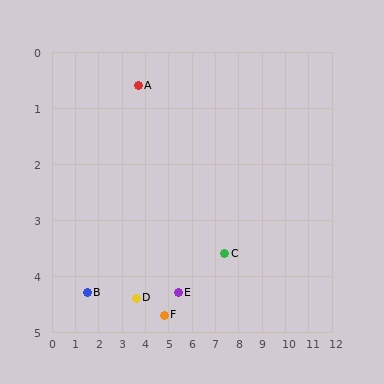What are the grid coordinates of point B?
Point B is at approximately (1.5, 4.3).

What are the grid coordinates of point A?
Point A is at approximately (3.7, 0.6).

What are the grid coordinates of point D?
Point D is at approximately (3.6, 4.4).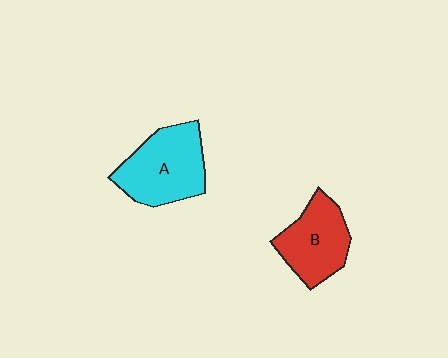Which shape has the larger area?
Shape A (cyan).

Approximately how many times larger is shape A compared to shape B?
Approximately 1.2 times.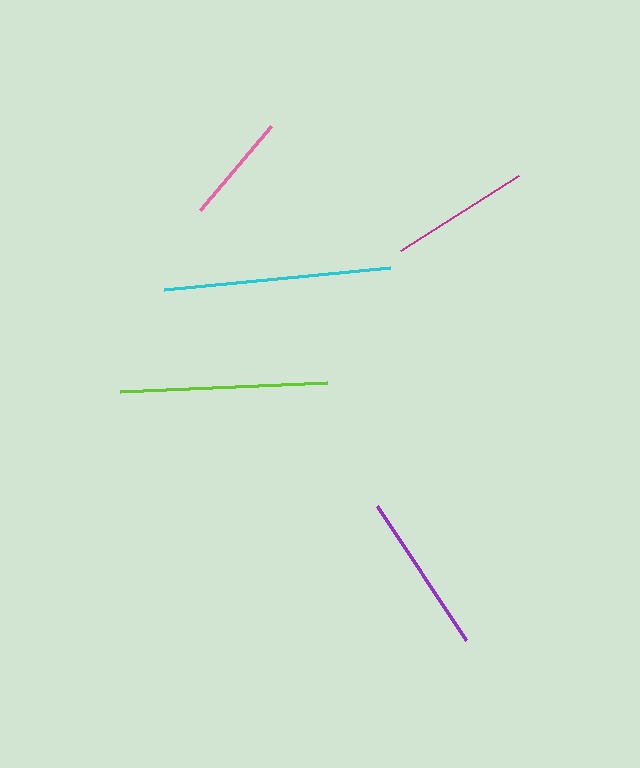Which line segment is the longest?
The cyan line is the longest at approximately 227 pixels.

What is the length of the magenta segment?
The magenta segment is approximately 140 pixels long.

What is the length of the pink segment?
The pink segment is approximately 110 pixels long.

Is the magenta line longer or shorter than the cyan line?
The cyan line is longer than the magenta line.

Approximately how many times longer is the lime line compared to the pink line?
The lime line is approximately 1.9 times the length of the pink line.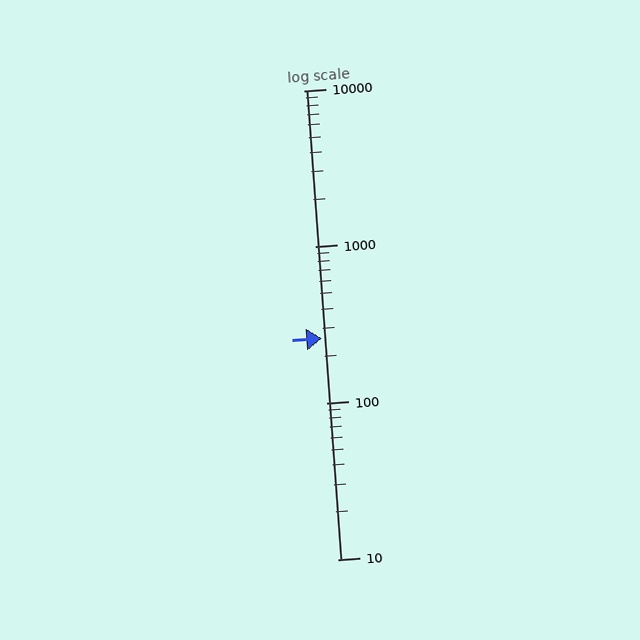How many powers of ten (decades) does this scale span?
The scale spans 3 decades, from 10 to 10000.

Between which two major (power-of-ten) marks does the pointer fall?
The pointer is between 100 and 1000.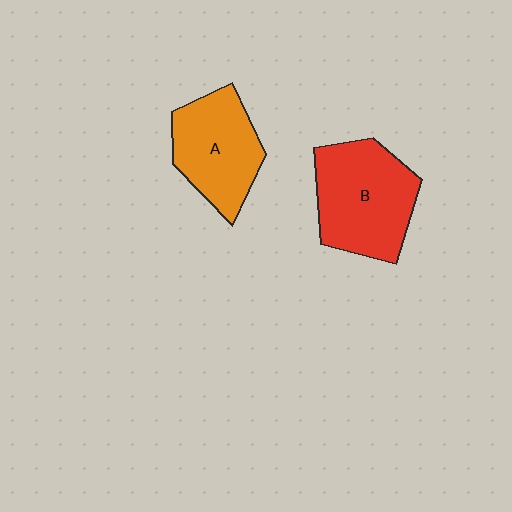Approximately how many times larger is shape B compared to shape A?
Approximately 1.2 times.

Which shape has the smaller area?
Shape A (orange).